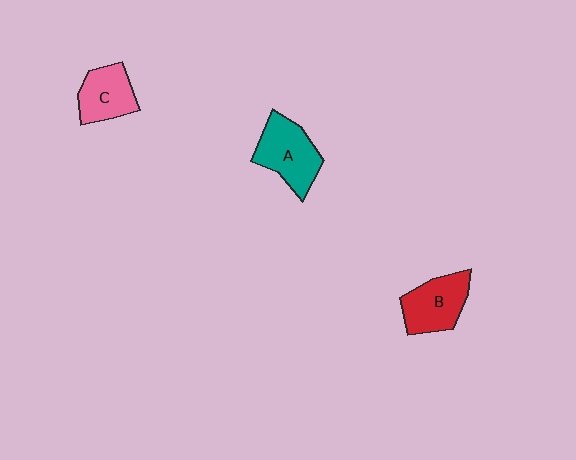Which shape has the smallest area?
Shape C (pink).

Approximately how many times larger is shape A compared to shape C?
Approximately 1.3 times.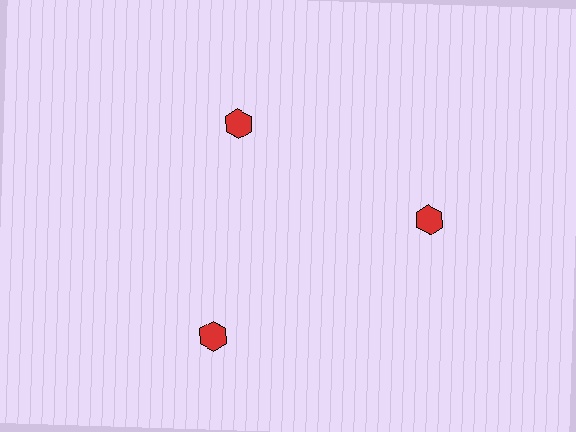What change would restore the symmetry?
The symmetry would be restored by moving it outward, back onto the ring so that all 3 hexagons sit at equal angles and equal distance from the center.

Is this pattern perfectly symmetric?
No. The 3 red hexagons are arranged in a ring, but one element near the 11 o'clock position is pulled inward toward the center, breaking the 3-fold rotational symmetry.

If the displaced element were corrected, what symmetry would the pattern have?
It would have 3-fold rotational symmetry — the pattern would map onto itself every 120 degrees.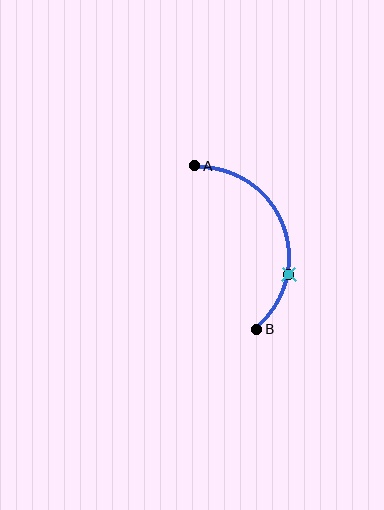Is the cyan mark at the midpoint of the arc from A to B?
No. The cyan mark lies on the arc but is closer to endpoint B. The arc midpoint would be at the point on the curve equidistant along the arc from both A and B.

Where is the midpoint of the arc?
The arc midpoint is the point on the curve farthest from the straight line joining A and B. It sits to the right of that line.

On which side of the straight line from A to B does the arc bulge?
The arc bulges to the right of the straight line connecting A and B.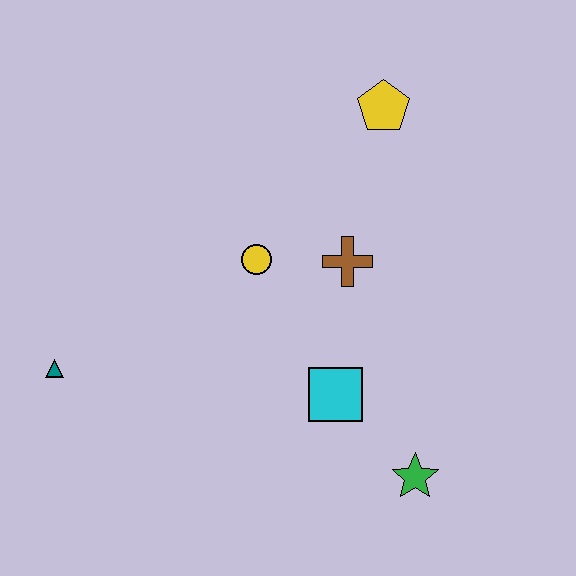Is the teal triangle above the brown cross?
No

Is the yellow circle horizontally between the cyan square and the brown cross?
No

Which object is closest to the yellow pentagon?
The brown cross is closest to the yellow pentagon.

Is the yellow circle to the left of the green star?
Yes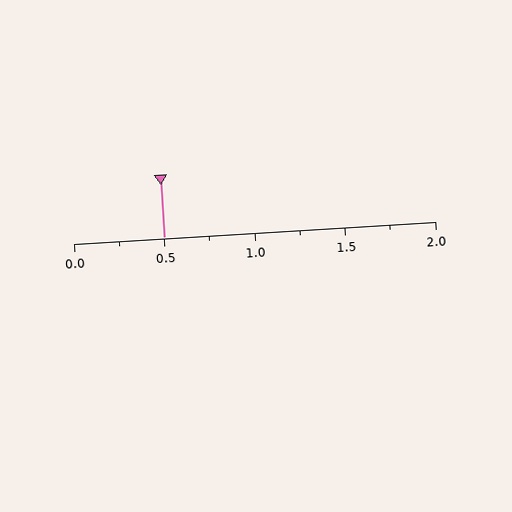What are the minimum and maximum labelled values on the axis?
The axis runs from 0.0 to 2.0.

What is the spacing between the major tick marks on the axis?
The major ticks are spaced 0.5 apart.